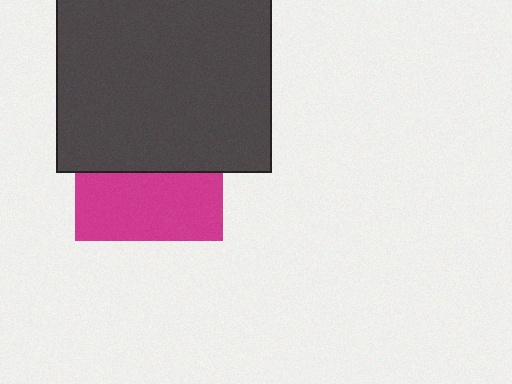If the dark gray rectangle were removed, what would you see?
You would see the complete magenta square.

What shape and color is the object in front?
The object in front is a dark gray rectangle.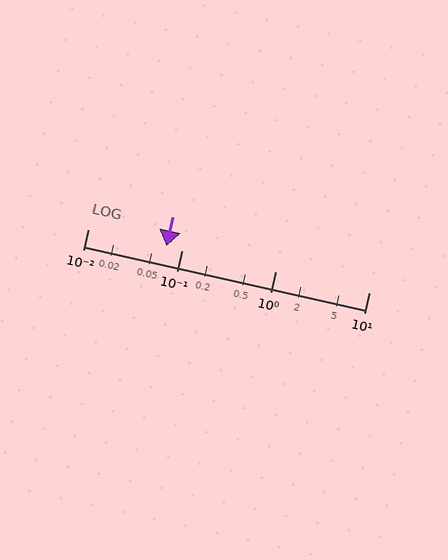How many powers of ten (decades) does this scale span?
The scale spans 3 decades, from 0.01 to 10.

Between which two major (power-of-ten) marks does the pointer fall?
The pointer is between 0.01 and 0.1.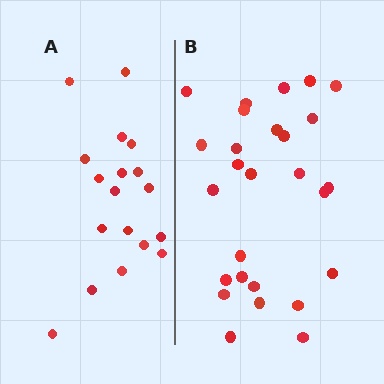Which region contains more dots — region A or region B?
Region B (the right region) has more dots.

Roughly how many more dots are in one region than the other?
Region B has roughly 8 or so more dots than region A.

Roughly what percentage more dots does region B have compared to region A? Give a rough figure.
About 50% more.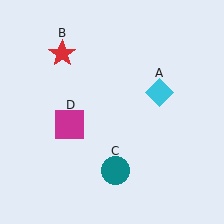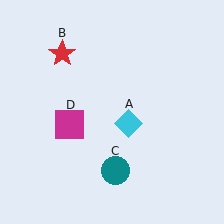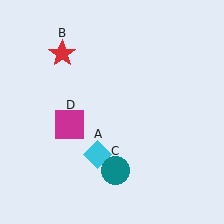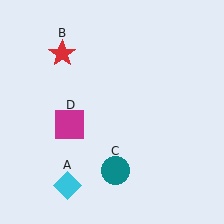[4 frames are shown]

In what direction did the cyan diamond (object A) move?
The cyan diamond (object A) moved down and to the left.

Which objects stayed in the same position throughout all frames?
Red star (object B) and teal circle (object C) and magenta square (object D) remained stationary.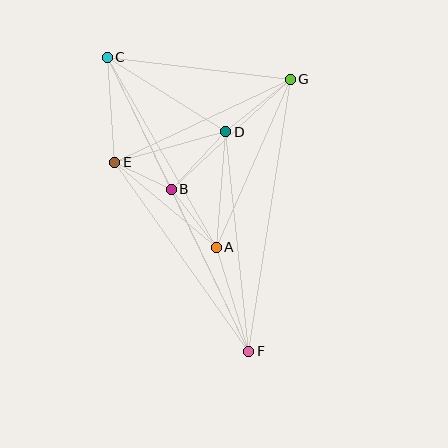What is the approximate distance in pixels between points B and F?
The distance between B and F is approximately 180 pixels.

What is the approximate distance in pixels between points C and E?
The distance between C and E is approximately 106 pixels.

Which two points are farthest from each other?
Points C and F are farthest from each other.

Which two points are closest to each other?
Points B and E are closest to each other.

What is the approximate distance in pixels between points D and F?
The distance between D and F is approximately 221 pixels.